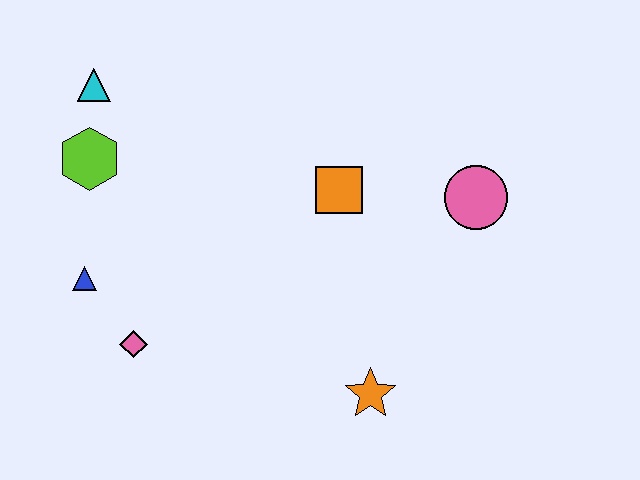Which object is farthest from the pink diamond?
The pink circle is farthest from the pink diamond.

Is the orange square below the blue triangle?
No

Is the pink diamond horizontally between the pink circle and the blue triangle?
Yes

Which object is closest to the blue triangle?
The pink diamond is closest to the blue triangle.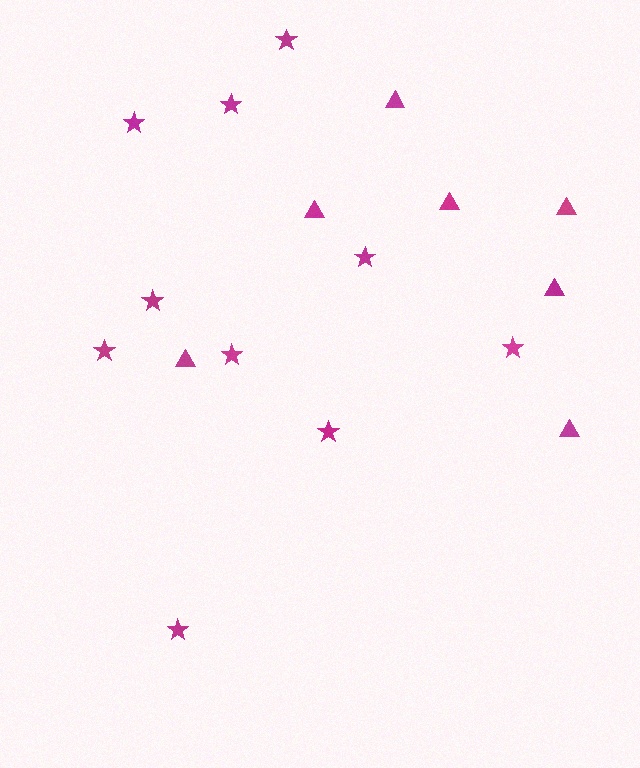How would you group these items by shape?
There are 2 groups: one group of triangles (7) and one group of stars (10).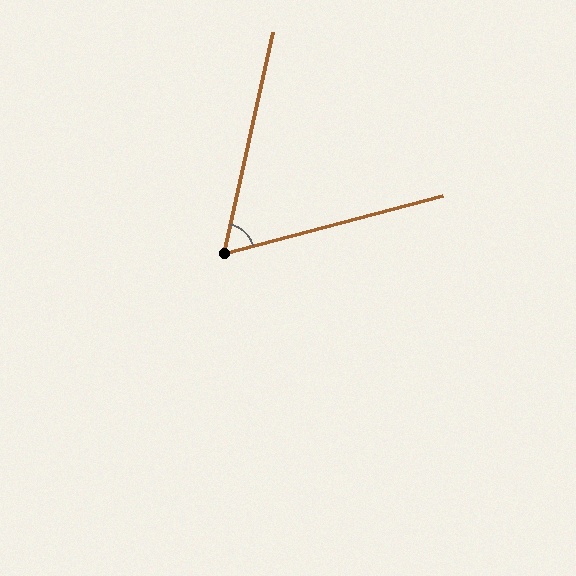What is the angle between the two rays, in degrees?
Approximately 63 degrees.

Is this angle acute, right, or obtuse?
It is acute.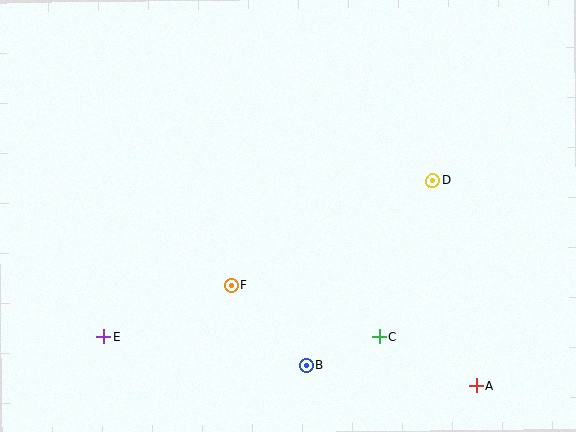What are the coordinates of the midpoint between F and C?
The midpoint between F and C is at (305, 311).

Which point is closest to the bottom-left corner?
Point E is closest to the bottom-left corner.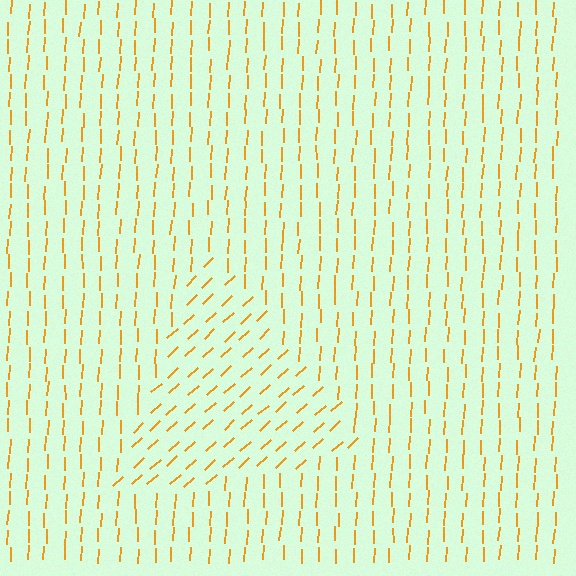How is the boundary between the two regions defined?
The boundary is defined purely by a change in line orientation (approximately 45 degrees difference). All lines are the same color and thickness.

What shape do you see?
I see a triangle.